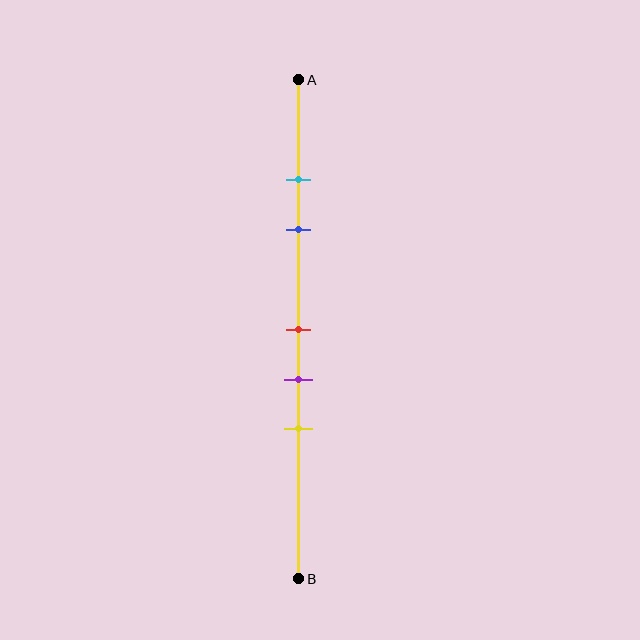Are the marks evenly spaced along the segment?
No, the marks are not evenly spaced.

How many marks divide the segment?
There are 5 marks dividing the segment.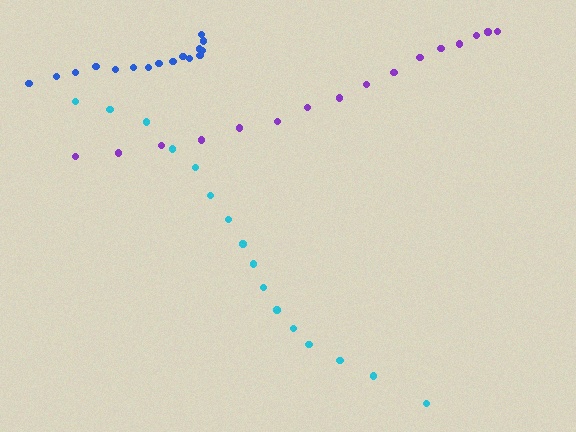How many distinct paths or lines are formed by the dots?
There are 3 distinct paths.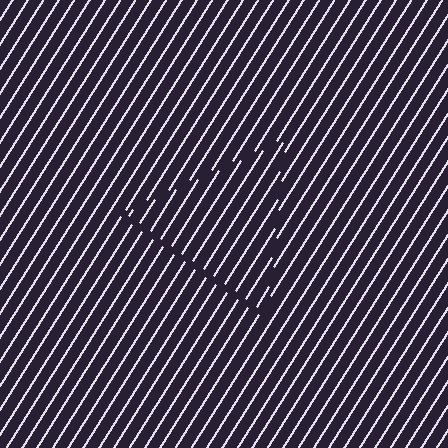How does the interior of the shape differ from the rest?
The interior of the shape contains the same grating, shifted by half a period — the contour is defined by the phase discontinuity where line-ends from the inner and outer gratings abut.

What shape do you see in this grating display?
An illusory triangle. The interior of the shape contains the same grating, shifted by half a period — the contour is defined by the phase discontinuity where line-ends from the inner and outer gratings abut.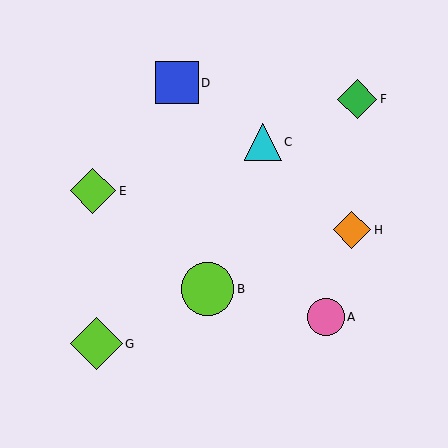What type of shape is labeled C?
Shape C is a cyan triangle.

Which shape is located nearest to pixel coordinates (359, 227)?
The orange diamond (labeled H) at (352, 230) is nearest to that location.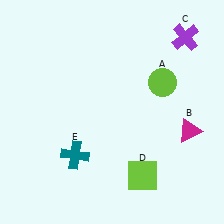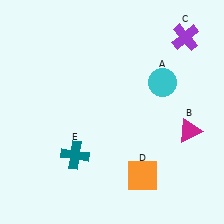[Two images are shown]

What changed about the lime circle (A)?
In Image 1, A is lime. In Image 2, it changed to cyan.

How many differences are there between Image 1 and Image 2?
There are 2 differences between the two images.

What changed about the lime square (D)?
In Image 1, D is lime. In Image 2, it changed to orange.